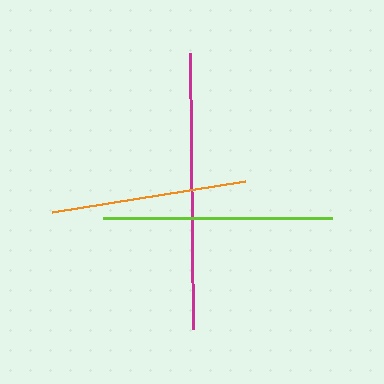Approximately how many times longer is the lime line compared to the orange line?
The lime line is approximately 1.2 times the length of the orange line.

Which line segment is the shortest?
The orange line is the shortest at approximately 196 pixels.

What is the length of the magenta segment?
The magenta segment is approximately 276 pixels long.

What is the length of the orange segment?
The orange segment is approximately 196 pixels long.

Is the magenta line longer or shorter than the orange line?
The magenta line is longer than the orange line.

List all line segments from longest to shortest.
From longest to shortest: magenta, lime, orange.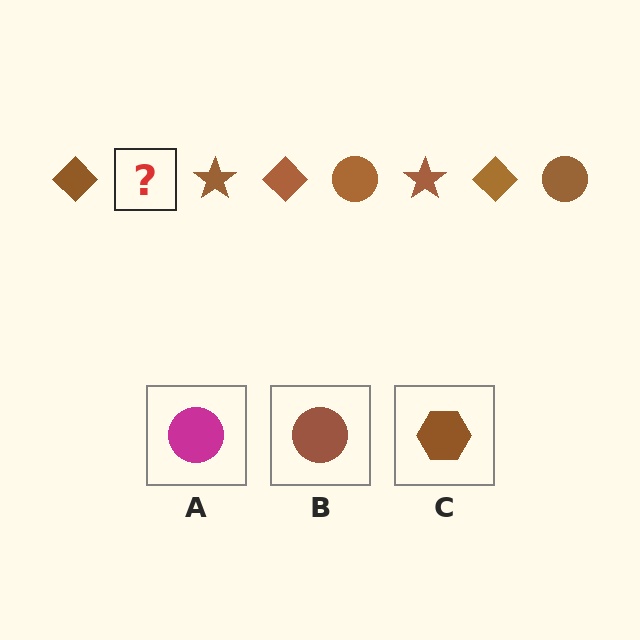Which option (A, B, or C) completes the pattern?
B.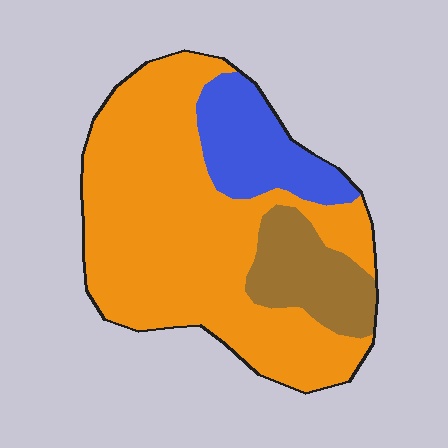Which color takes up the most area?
Orange, at roughly 70%.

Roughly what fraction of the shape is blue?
Blue takes up less than a sixth of the shape.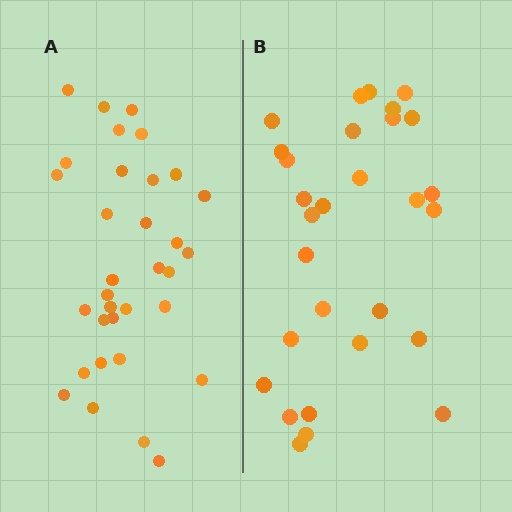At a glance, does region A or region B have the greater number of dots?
Region A (the left region) has more dots.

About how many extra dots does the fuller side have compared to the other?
Region A has about 4 more dots than region B.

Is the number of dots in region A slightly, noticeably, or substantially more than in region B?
Region A has only slightly more — the two regions are fairly close. The ratio is roughly 1.1 to 1.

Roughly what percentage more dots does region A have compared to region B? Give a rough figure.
About 15% more.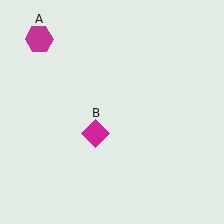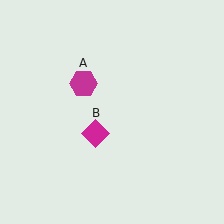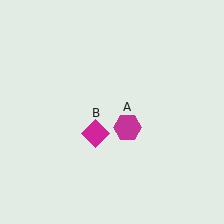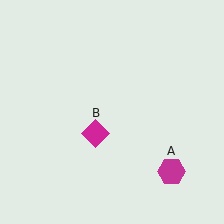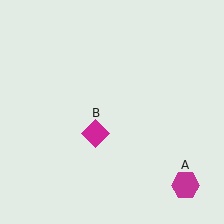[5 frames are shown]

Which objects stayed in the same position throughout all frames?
Magenta diamond (object B) remained stationary.